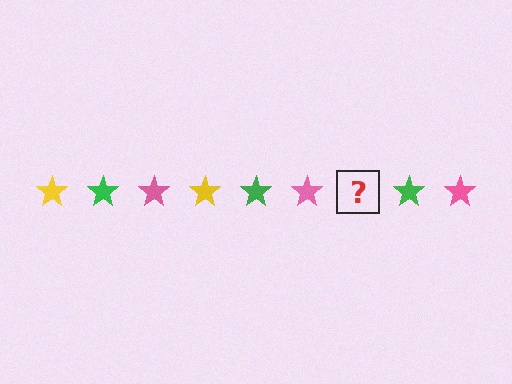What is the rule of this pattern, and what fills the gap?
The rule is that the pattern cycles through yellow, green, pink stars. The gap should be filled with a yellow star.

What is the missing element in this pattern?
The missing element is a yellow star.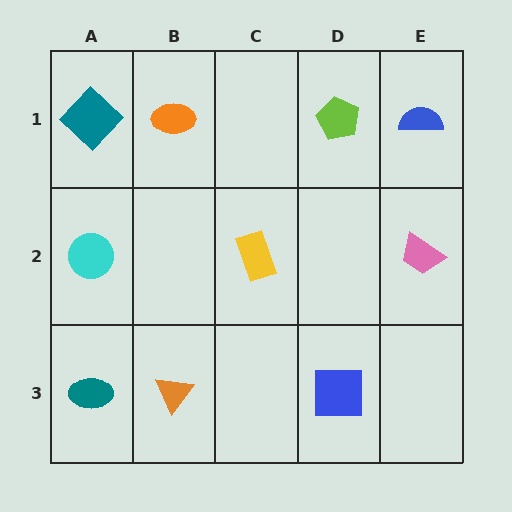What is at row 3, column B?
An orange triangle.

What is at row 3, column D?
A blue square.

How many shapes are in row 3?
3 shapes.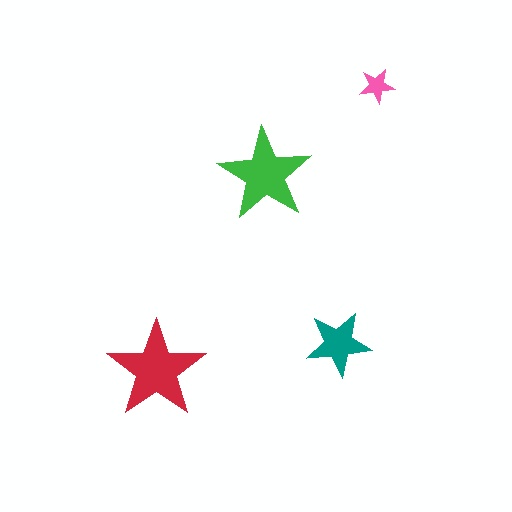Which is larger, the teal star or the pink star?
The teal one.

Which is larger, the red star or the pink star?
The red one.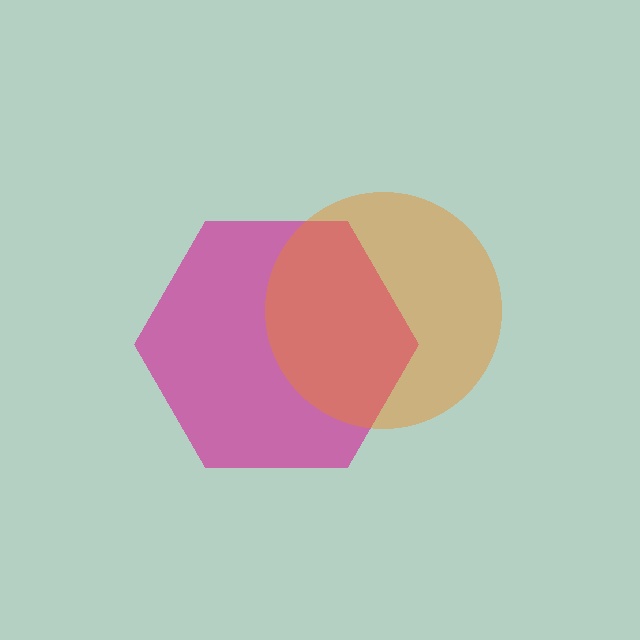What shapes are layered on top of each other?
The layered shapes are: a magenta hexagon, an orange circle.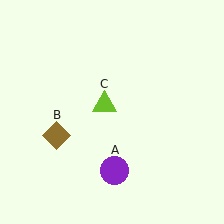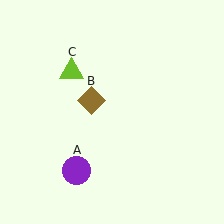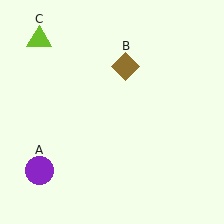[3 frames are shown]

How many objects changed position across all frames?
3 objects changed position: purple circle (object A), brown diamond (object B), lime triangle (object C).